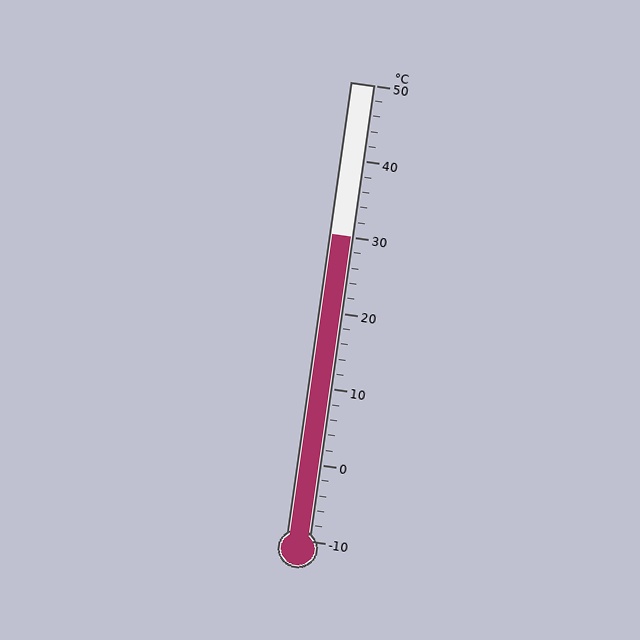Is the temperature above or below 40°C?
The temperature is below 40°C.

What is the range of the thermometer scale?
The thermometer scale ranges from -10°C to 50°C.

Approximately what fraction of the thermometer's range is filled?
The thermometer is filled to approximately 65% of its range.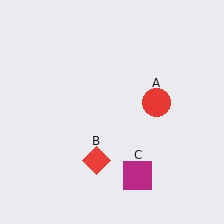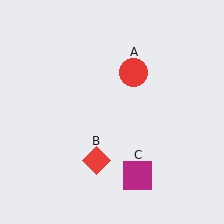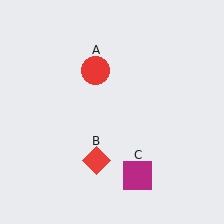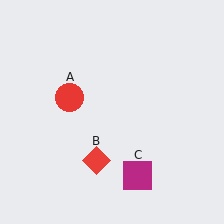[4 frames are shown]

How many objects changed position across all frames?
1 object changed position: red circle (object A).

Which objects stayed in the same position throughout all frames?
Red diamond (object B) and magenta square (object C) remained stationary.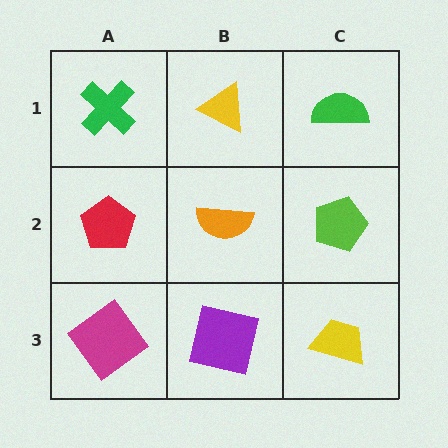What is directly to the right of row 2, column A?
An orange semicircle.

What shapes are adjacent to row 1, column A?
A red pentagon (row 2, column A), a yellow triangle (row 1, column B).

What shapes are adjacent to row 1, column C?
A lime pentagon (row 2, column C), a yellow triangle (row 1, column B).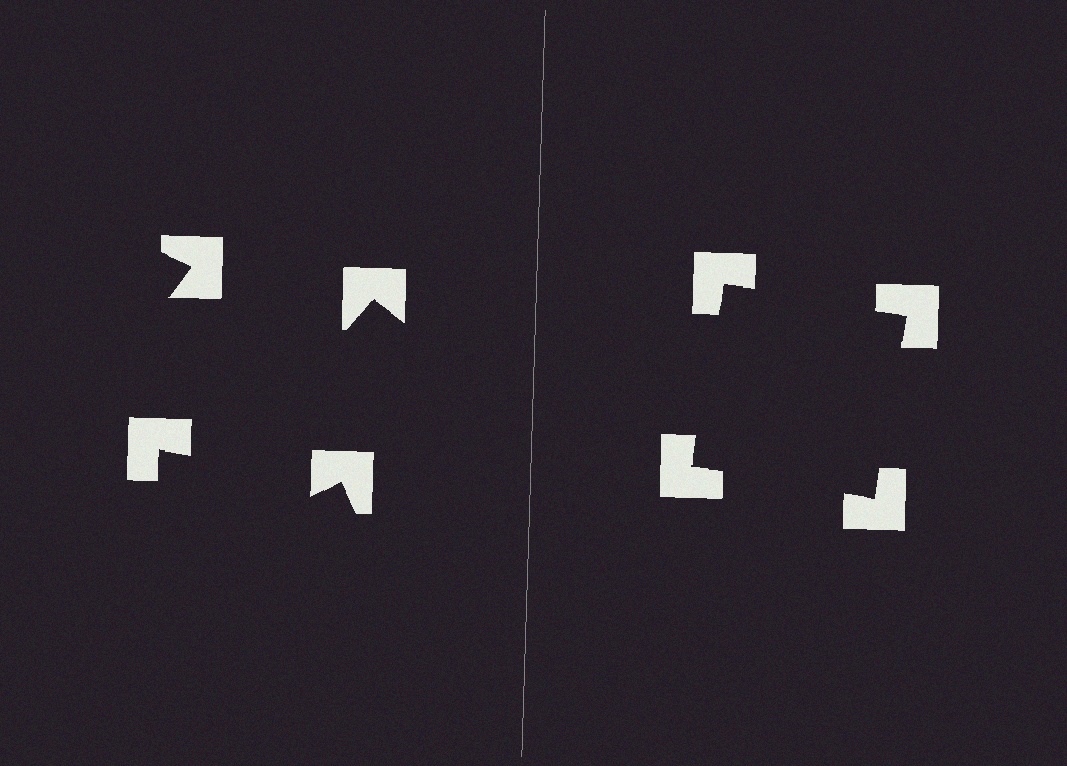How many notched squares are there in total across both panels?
8 — 4 on each side.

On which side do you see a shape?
An illusory square appears on the right side. On the left side the wedge cuts are rotated, so no coherent shape forms.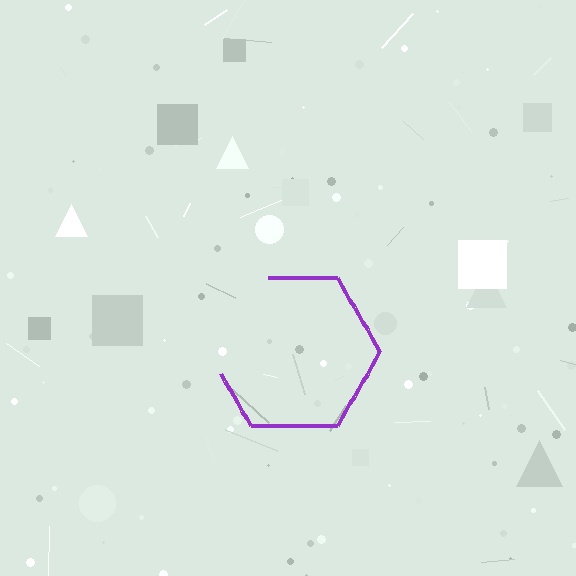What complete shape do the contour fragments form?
The contour fragments form a hexagon.